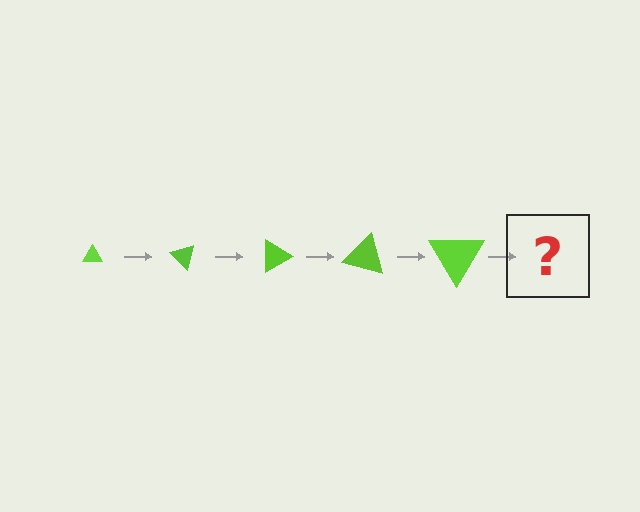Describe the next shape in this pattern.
It should be a triangle, larger than the previous one and rotated 225 degrees from the start.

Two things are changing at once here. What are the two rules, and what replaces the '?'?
The two rules are that the triangle grows larger each step and it rotates 45 degrees each step. The '?' should be a triangle, larger than the previous one and rotated 225 degrees from the start.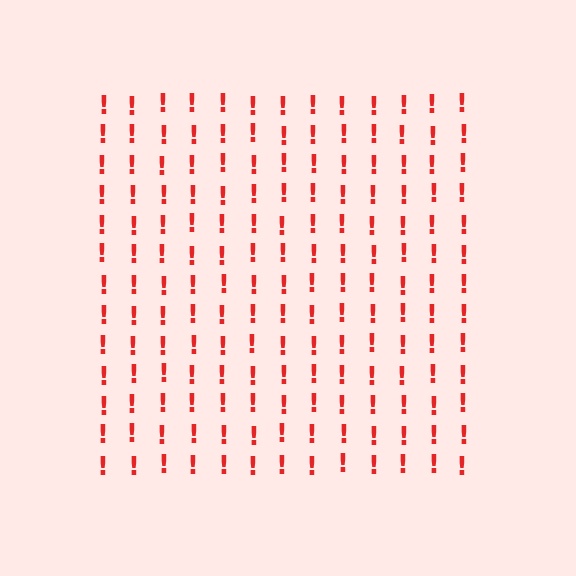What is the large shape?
The large shape is a square.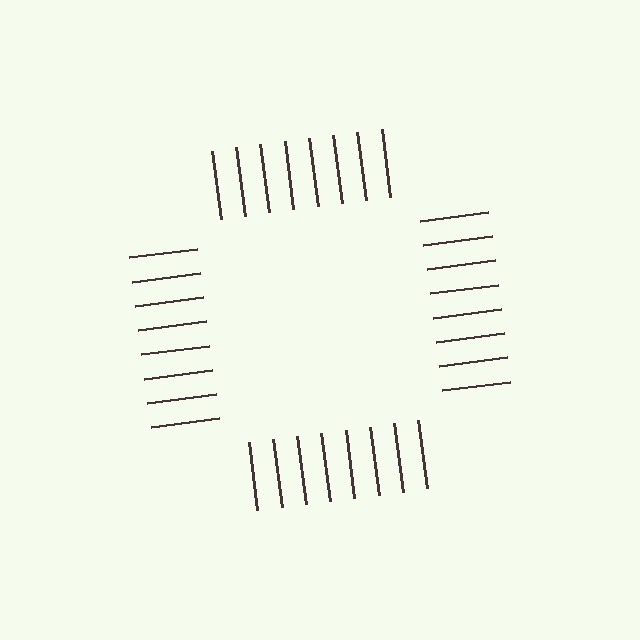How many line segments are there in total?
32 — 8 along each of the 4 edges.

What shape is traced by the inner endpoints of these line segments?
An illusory square — the line segments terminate on its edges but no continuous stroke is drawn.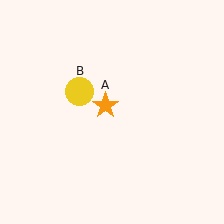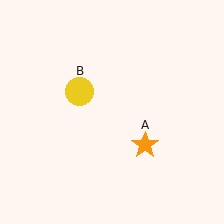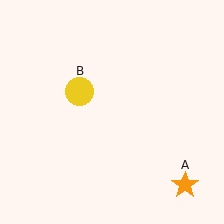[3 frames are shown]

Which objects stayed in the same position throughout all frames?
Yellow circle (object B) remained stationary.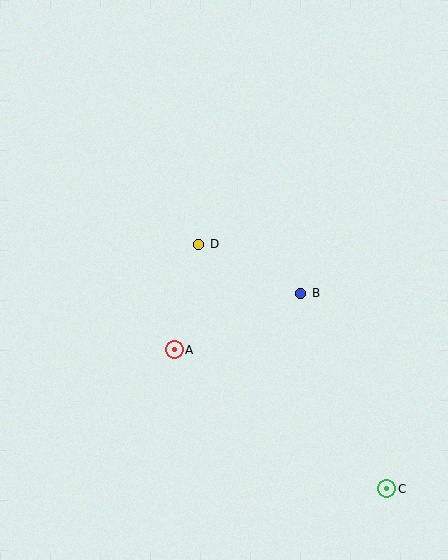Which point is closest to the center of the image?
Point D at (199, 244) is closest to the center.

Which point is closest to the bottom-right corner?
Point C is closest to the bottom-right corner.